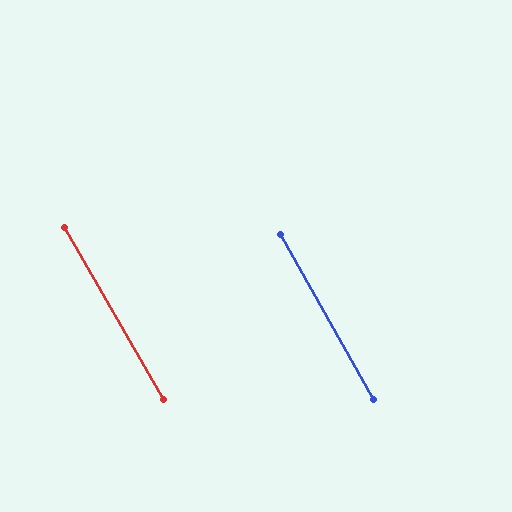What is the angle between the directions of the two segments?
Approximately 1 degree.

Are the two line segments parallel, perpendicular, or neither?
Parallel — their directions differ by only 0.5°.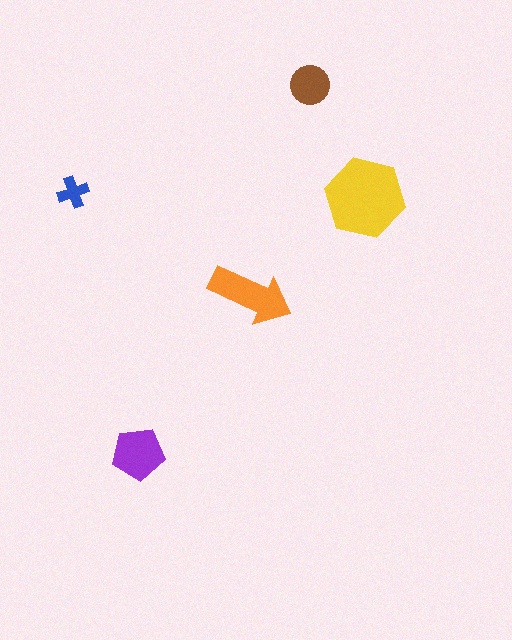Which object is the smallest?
The blue cross.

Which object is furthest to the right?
The yellow hexagon is rightmost.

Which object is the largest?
The yellow hexagon.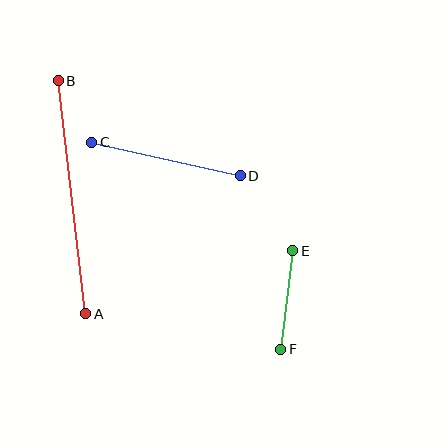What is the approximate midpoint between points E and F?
The midpoint is at approximately (287, 300) pixels.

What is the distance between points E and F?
The distance is approximately 99 pixels.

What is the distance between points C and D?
The distance is approximately 152 pixels.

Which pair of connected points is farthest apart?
Points A and B are farthest apart.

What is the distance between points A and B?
The distance is approximately 235 pixels.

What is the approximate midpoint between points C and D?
The midpoint is at approximately (166, 159) pixels.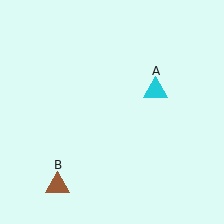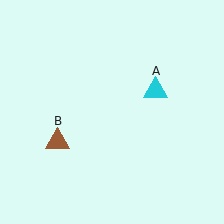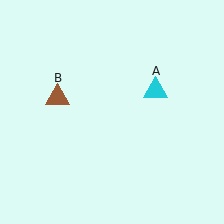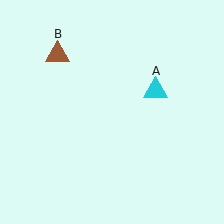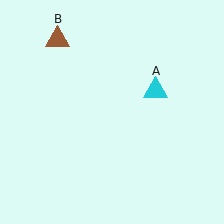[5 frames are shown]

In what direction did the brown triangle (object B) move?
The brown triangle (object B) moved up.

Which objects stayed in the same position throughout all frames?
Cyan triangle (object A) remained stationary.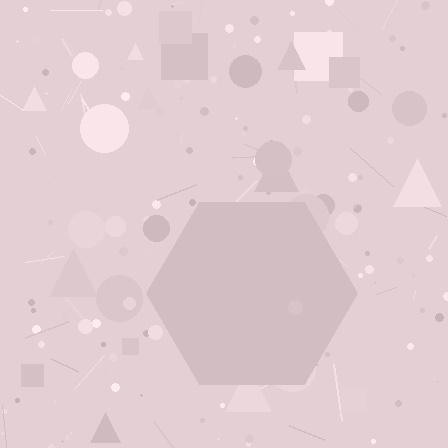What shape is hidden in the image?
A hexagon is hidden in the image.